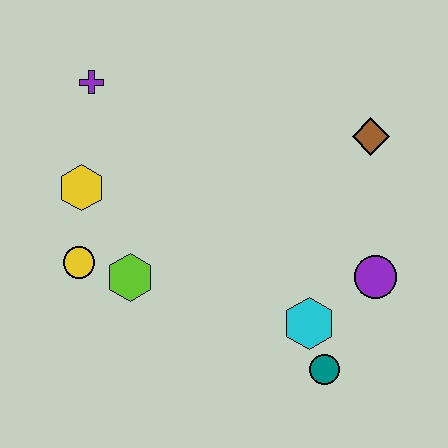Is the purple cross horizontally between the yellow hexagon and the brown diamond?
Yes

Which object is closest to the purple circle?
The cyan hexagon is closest to the purple circle.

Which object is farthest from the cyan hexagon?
The purple cross is farthest from the cyan hexagon.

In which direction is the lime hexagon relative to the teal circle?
The lime hexagon is to the left of the teal circle.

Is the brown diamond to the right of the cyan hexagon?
Yes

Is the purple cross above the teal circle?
Yes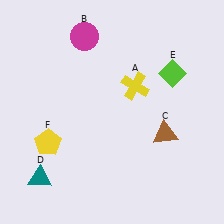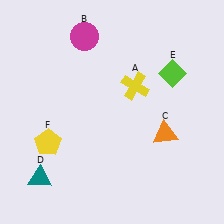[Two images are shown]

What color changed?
The triangle (C) changed from brown in Image 1 to orange in Image 2.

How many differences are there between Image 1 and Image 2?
There is 1 difference between the two images.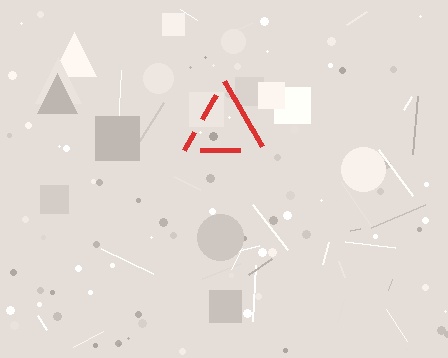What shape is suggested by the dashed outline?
The dashed outline suggests a triangle.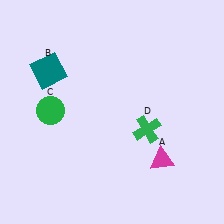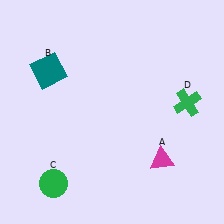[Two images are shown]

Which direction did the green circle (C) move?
The green circle (C) moved down.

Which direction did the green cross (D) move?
The green cross (D) moved right.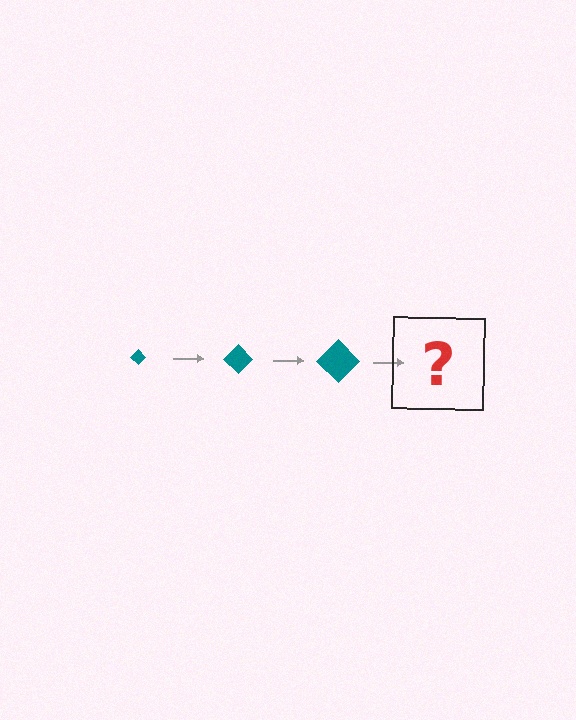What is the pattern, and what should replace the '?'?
The pattern is that the diamond gets progressively larger each step. The '?' should be a teal diamond, larger than the previous one.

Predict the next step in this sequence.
The next step is a teal diamond, larger than the previous one.